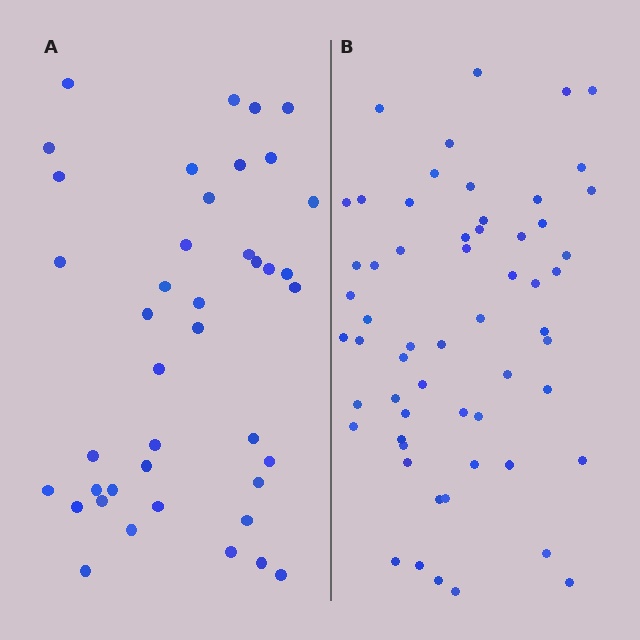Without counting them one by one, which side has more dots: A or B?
Region B (the right region) has more dots.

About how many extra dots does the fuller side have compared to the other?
Region B has approximately 20 more dots than region A.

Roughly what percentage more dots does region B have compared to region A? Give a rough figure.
About 45% more.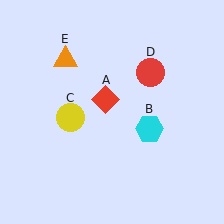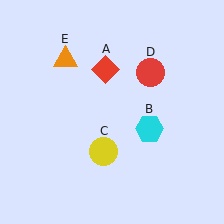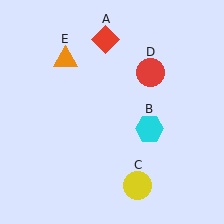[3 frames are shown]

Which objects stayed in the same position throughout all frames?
Cyan hexagon (object B) and red circle (object D) and orange triangle (object E) remained stationary.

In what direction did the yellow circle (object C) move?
The yellow circle (object C) moved down and to the right.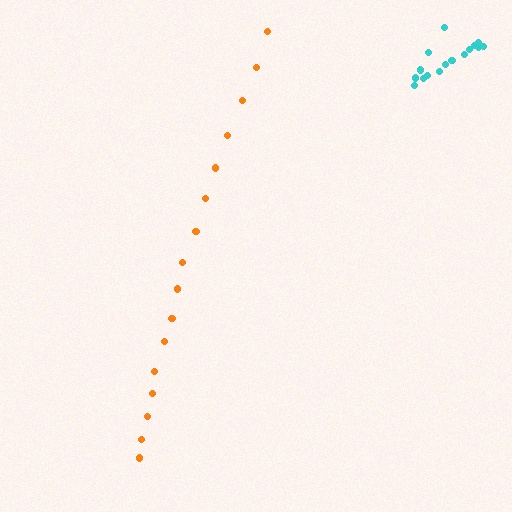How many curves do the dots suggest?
There are 2 distinct paths.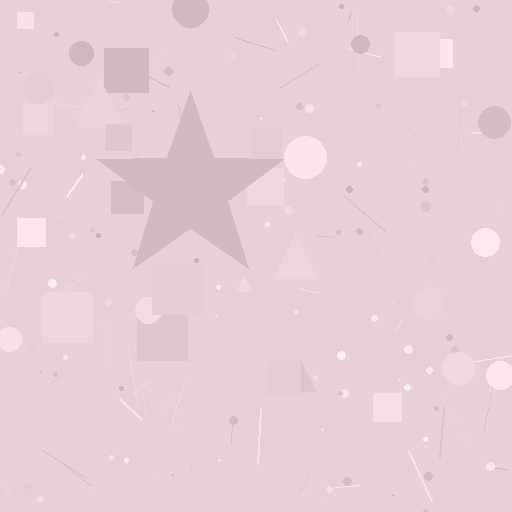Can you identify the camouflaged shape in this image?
The camouflaged shape is a star.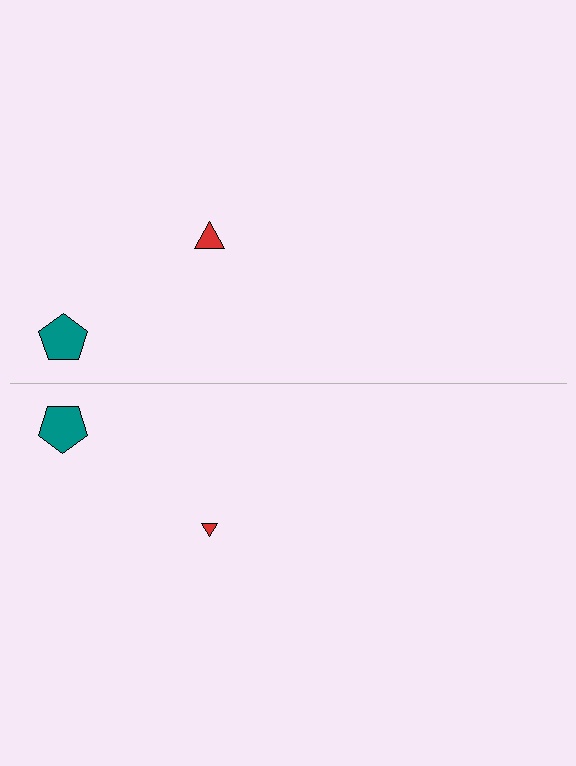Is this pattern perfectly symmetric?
No, the pattern is not perfectly symmetric. The red triangle on the bottom side has a different size than its mirror counterpart.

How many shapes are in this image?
There are 4 shapes in this image.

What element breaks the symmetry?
The red triangle on the bottom side has a different size than its mirror counterpart.